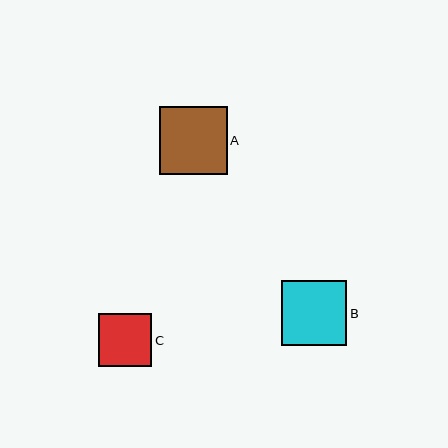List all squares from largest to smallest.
From largest to smallest: A, B, C.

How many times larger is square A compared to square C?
Square A is approximately 1.3 times the size of square C.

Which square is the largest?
Square A is the largest with a size of approximately 68 pixels.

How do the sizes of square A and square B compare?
Square A and square B are approximately the same size.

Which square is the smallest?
Square C is the smallest with a size of approximately 53 pixels.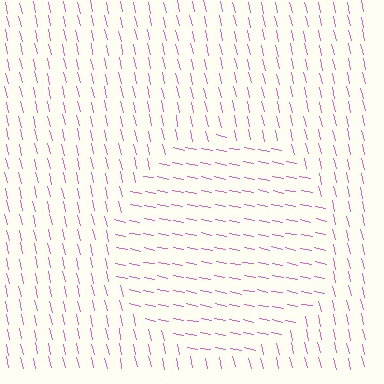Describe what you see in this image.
The image is filled with small pink line segments. A circle region in the image has lines oriented differently from the surrounding lines, creating a visible texture boundary.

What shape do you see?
I see a circle.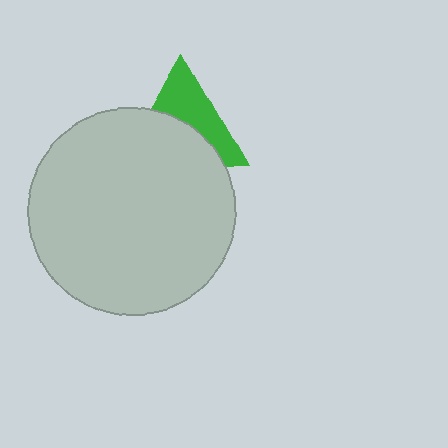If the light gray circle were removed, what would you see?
You would see the complete green triangle.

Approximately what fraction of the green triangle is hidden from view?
Roughly 53% of the green triangle is hidden behind the light gray circle.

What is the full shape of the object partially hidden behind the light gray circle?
The partially hidden object is a green triangle.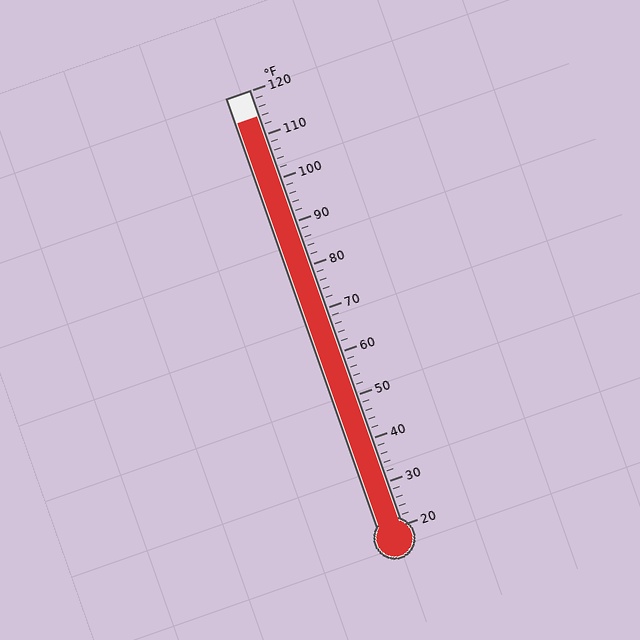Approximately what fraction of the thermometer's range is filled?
The thermometer is filled to approximately 95% of its range.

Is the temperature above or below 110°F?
The temperature is above 110°F.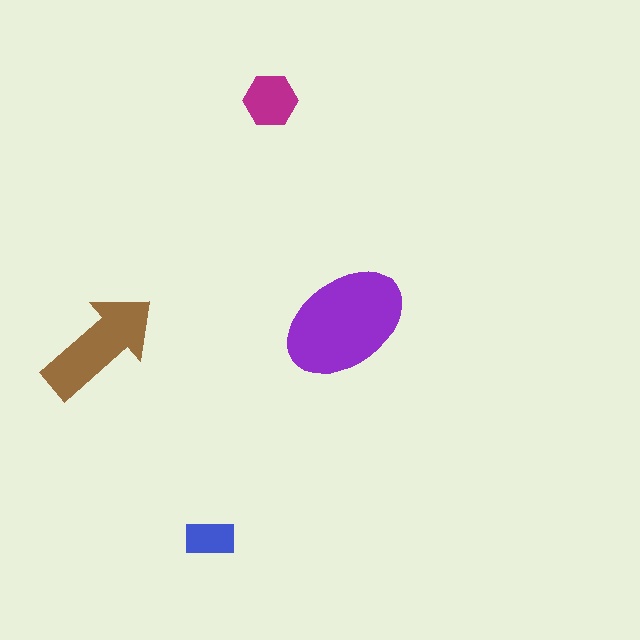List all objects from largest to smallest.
The purple ellipse, the brown arrow, the magenta hexagon, the blue rectangle.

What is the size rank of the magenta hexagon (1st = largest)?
3rd.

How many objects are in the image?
There are 4 objects in the image.